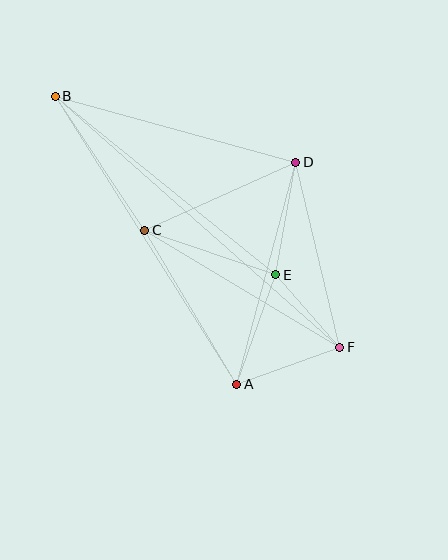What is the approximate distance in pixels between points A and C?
The distance between A and C is approximately 179 pixels.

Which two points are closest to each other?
Points E and F are closest to each other.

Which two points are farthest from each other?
Points B and F are farthest from each other.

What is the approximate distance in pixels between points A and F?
The distance between A and F is approximately 109 pixels.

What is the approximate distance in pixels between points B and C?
The distance between B and C is approximately 162 pixels.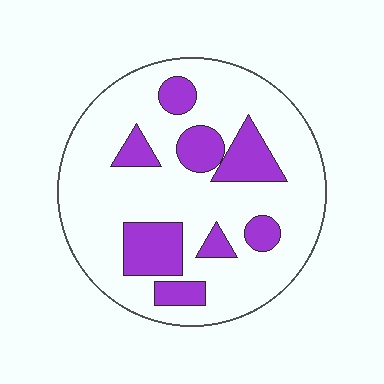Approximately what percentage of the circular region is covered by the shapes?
Approximately 25%.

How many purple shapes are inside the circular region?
8.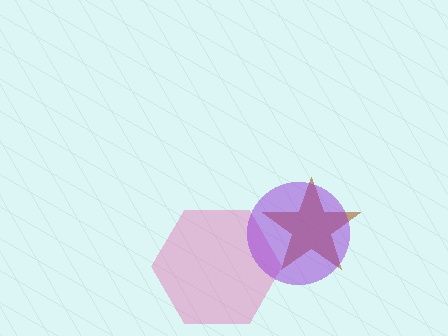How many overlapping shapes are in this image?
There are 3 overlapping shapes in the image.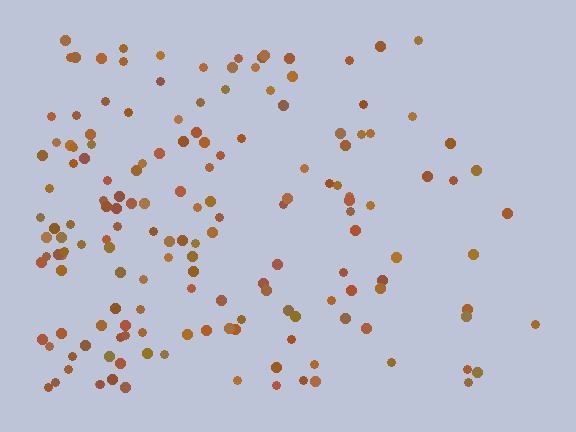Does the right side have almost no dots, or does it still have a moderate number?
Still a moderate number, just noticeably fewer than the left.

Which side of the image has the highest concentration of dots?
The left.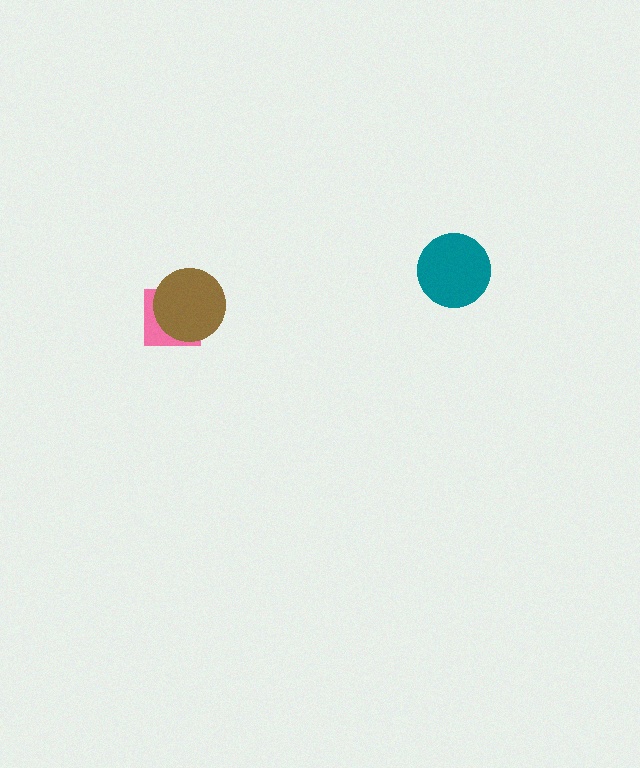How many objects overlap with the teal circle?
0 objects overlap with the teal circle.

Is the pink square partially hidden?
Yes, it is partially covered by another shape.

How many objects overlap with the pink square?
1 object overlaps with the pink square.